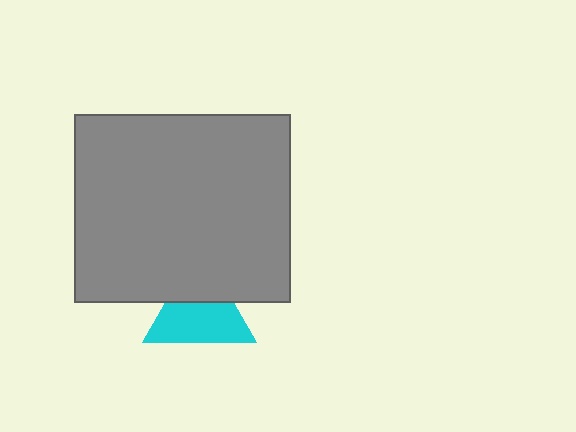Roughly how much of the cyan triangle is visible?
About half of it is visible (roughly 64%).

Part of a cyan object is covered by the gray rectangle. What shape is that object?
It is a triangle.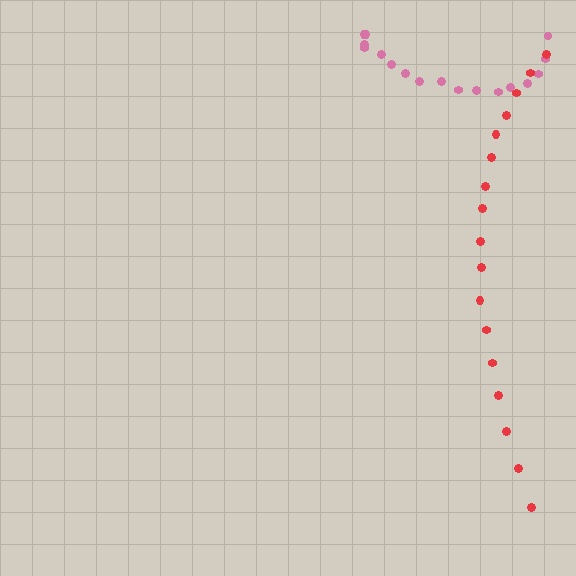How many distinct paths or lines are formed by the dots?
There are 2 distinct paths.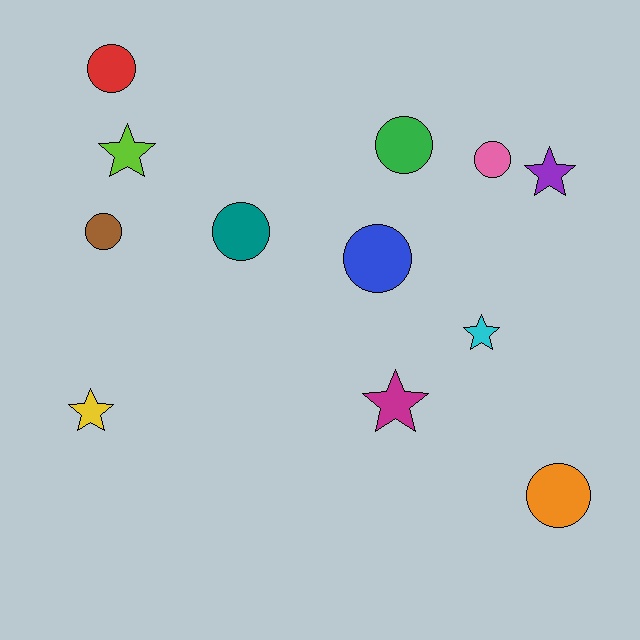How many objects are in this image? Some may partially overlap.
There are 12 objects.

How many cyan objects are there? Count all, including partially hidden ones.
There is 1 cyan object.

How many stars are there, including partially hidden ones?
There are 5 stars.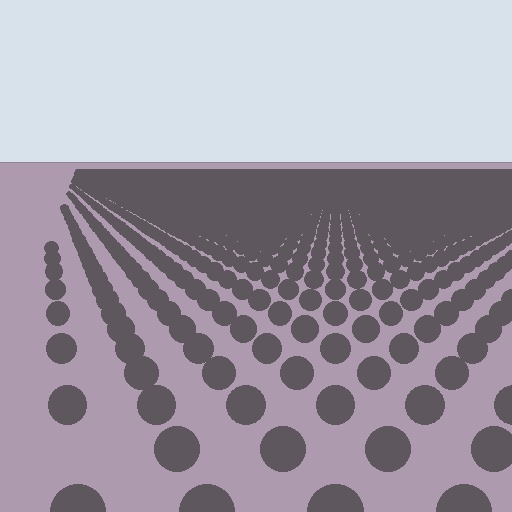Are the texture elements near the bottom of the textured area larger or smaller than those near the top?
Larger. Near the bottom, elements are closer to the viewer and appear at a bigger on-screen size.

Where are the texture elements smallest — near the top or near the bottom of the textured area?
Near the top.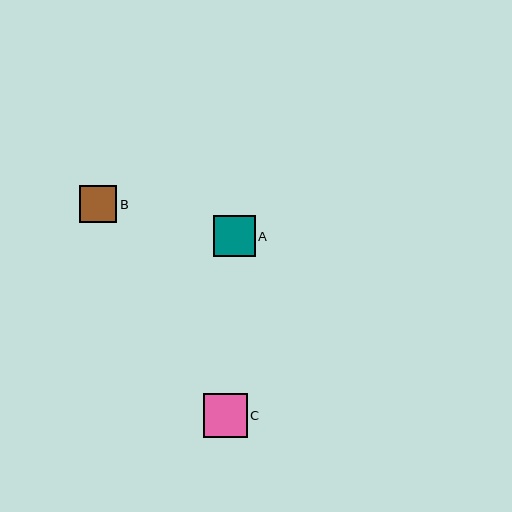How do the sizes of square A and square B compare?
Square A and square B are approximately the same size.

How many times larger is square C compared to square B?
Square C is approximately 1.2 times the size of square B.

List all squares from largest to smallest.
From largest to smallest: C, A, B.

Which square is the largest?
Square C is the largest with a size of approximately 44 pixels.